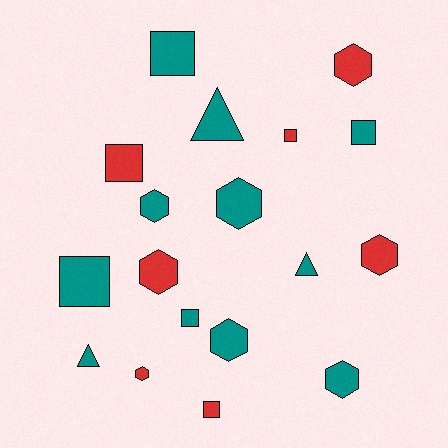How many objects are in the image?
There are 18 objects.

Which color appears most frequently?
Teal, with 11 objects.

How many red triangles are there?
There are no red triangles.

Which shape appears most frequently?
Hexagon, with 8 objects.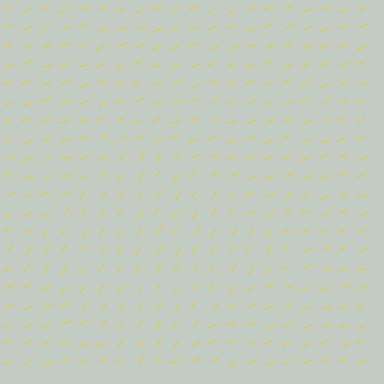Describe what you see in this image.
The image is filled with small yellow line segments. A diamond region in the image has lines oriented differently from the surrounding lines, creating a visible texture boundary.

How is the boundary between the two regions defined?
The boundary is defined purely by a change in line orientation (approximately 32 degrees difference). All lines are the same color and thickness.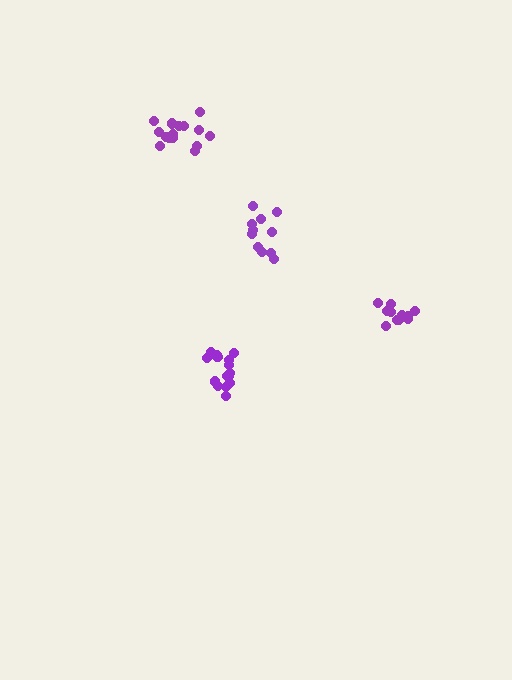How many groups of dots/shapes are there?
There are 4 groups.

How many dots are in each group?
Group 1: 11 dots, Group 2: 15 dots, Group 3: 12 dots, Group 4: 16 dots (54 total).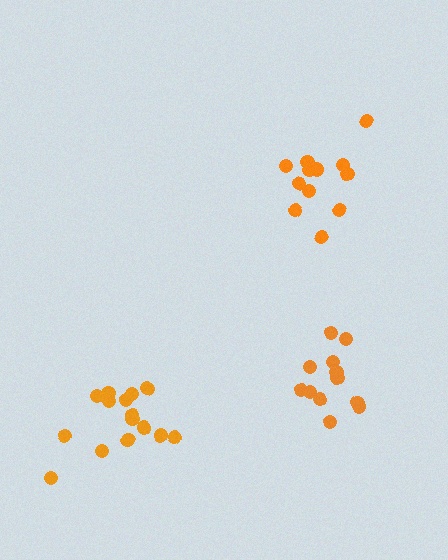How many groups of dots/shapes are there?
There are 3 groups.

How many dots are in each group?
Group 1: 12 dots, Group 2: 16 dots, Group 3: 12 dots (40 total).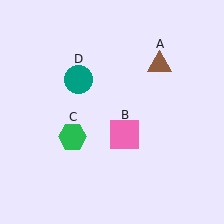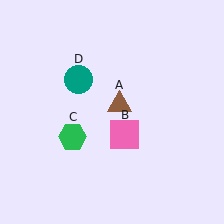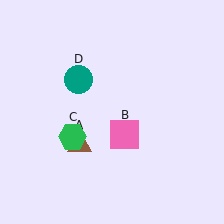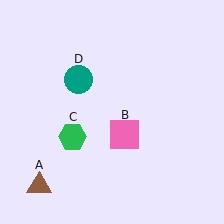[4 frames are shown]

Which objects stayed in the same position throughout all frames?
Pink square (object B) and green hexagon (object C) and teal circle (object D) remained stationary.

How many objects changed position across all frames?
1 object changed position: brown triangle (object A).